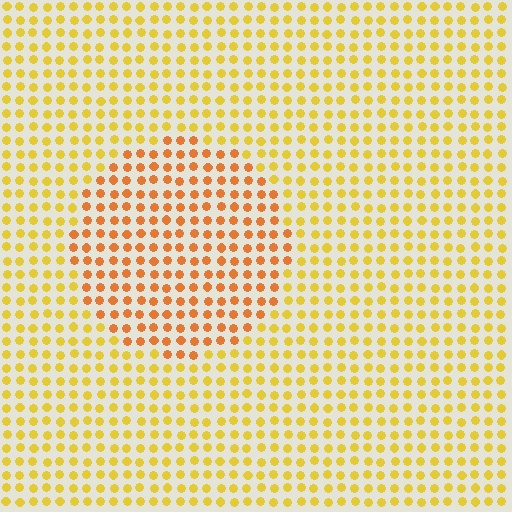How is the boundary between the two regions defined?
The boundary is defined purely by a slight shift in hue (about 29 degrees). Spacing, size, and orientation are identical on both sides.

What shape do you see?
I see a circle.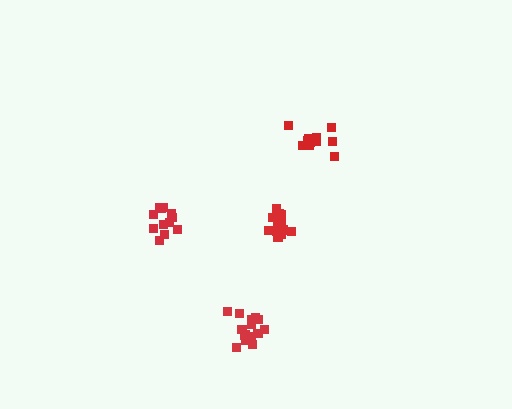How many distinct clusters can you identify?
There are 4 distinct clusters.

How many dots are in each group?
Group 1: 11 dots, Group 2: 12 dots, Group 3: 16 dots, Group 4: 14 dots (53 total).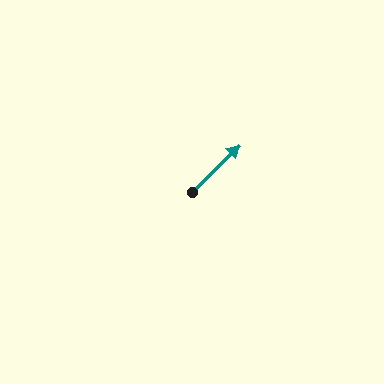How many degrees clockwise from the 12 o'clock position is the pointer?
Approximately 45 degrees.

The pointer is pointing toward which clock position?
Roughly 2 o'clock.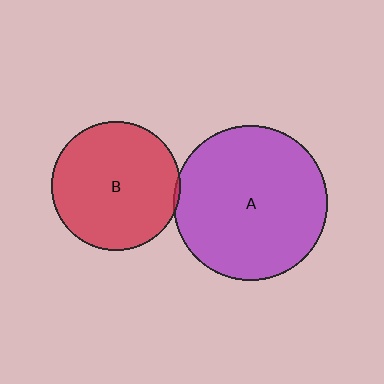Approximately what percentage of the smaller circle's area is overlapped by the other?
Approximately 5%.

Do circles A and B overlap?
Yes.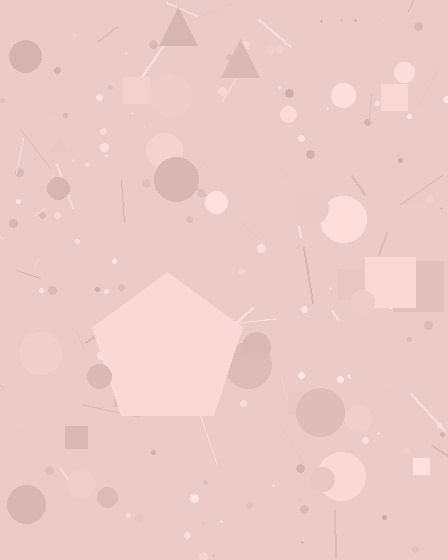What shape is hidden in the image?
A pentagon is hidden in the image.